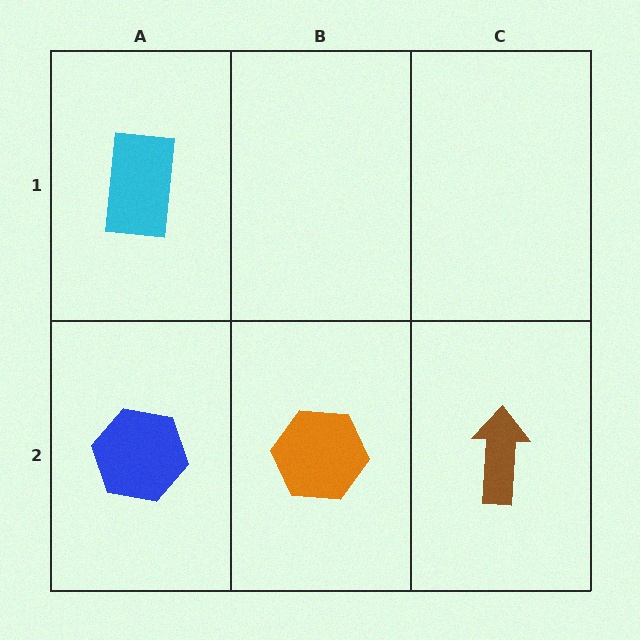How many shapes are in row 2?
3 shapes.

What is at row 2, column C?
A brown arrow.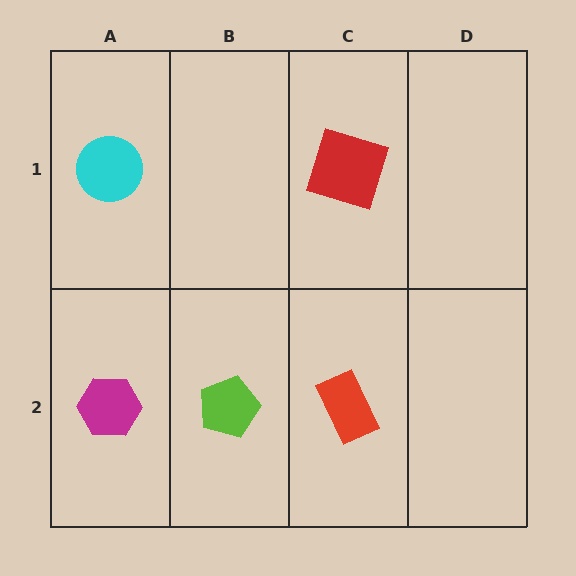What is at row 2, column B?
A lime pentagon.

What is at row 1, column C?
A red square.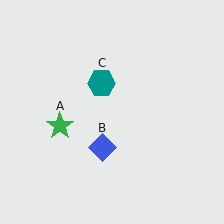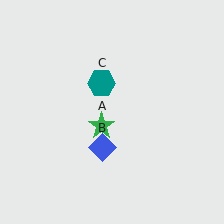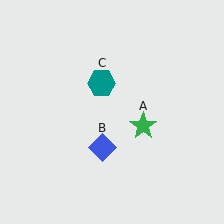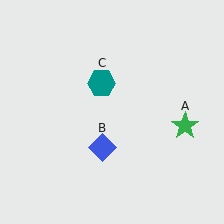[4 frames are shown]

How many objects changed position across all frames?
1 object changed position: green star (object A).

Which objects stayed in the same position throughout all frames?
Blue diamond (object B) and teal hexagon (object C) remained stationary.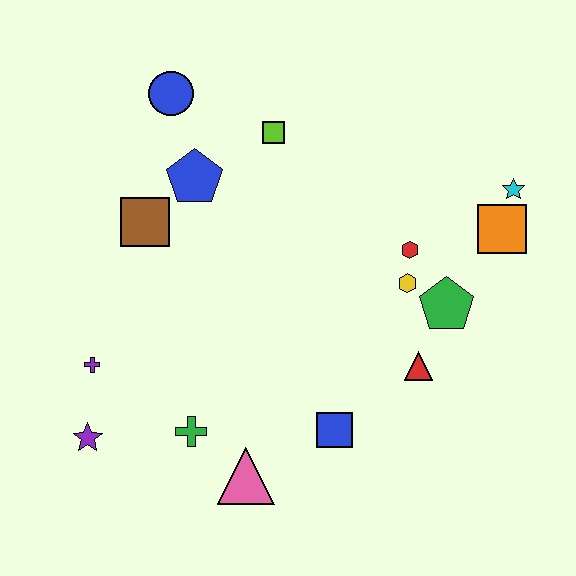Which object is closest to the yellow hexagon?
The red hexagon is closest to the yellow hexagon.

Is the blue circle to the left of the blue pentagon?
Yes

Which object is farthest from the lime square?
The purple star is farthest from the lime square.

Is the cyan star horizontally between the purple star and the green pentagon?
No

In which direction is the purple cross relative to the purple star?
The purple cross is above the purple star.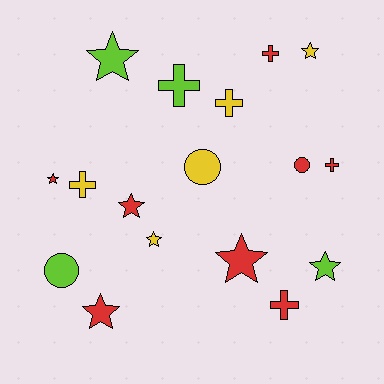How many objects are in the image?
There are 17 objects.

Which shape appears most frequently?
Star, with 8 objects.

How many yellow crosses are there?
There are 2 yellow crosses.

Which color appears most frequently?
Red, with 8 objects.